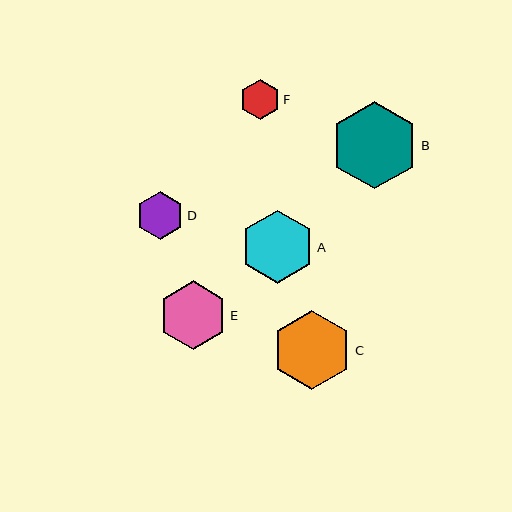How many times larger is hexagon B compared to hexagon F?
Hexagon B is approximately 2.2 times the size of hexagon F.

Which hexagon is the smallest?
Hexagon F is the smallest with a size of approximately 40 pixels.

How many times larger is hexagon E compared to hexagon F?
Hexagon E is approximately 1.7 times the size of hexagon F.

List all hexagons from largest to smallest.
From largest to smallest: B, C, A, E, D, F.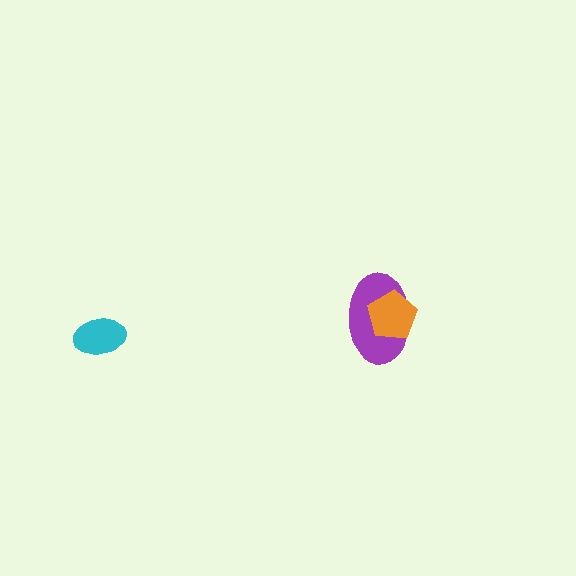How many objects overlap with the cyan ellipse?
0 objects overlap with the cyan ellipse.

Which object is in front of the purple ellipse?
The orange pentagon is in front of the purple ellipse.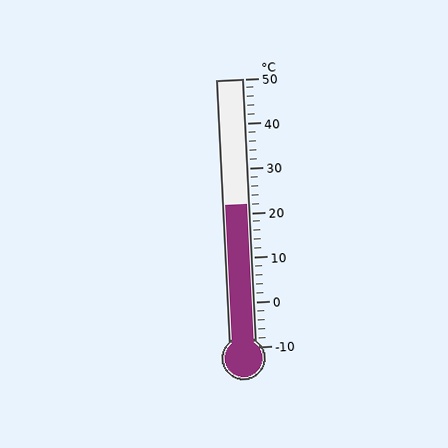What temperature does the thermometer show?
The thermometer shows approximately 22°C.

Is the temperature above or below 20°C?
The temperature is above 20°C.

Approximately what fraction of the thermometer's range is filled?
The thermometer is filled to approximately 55% of its range.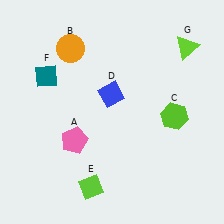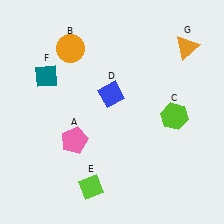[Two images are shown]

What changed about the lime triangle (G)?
In Image 1, G is lime. In Image 2, it changed to orange.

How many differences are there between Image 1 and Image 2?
There is 1 difference between the two images.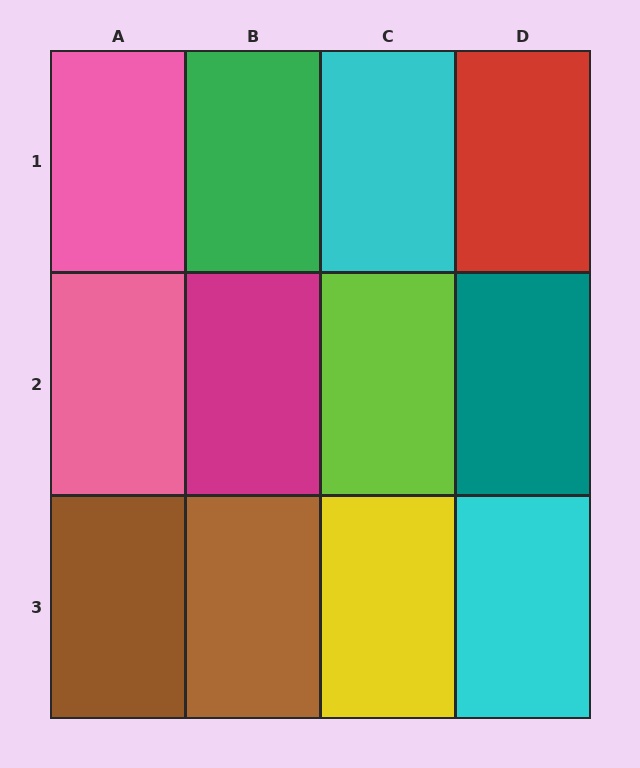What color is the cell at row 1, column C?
Cyan.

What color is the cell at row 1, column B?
Green.